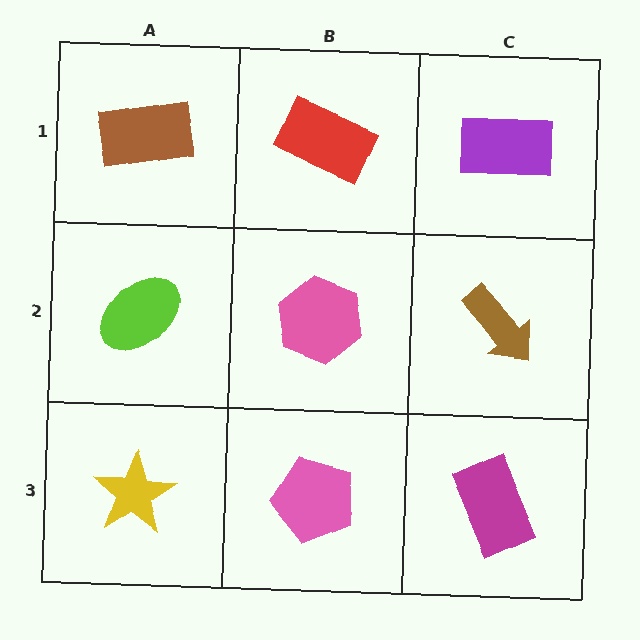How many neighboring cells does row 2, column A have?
3.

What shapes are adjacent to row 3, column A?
A lime ellipse (row 2, column A), a pink pentagon (row 3, column B).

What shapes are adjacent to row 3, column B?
A pink hexagon (row 2, column B), a yellow star (row 3, column A), a magenta rectangle (row 3, column C).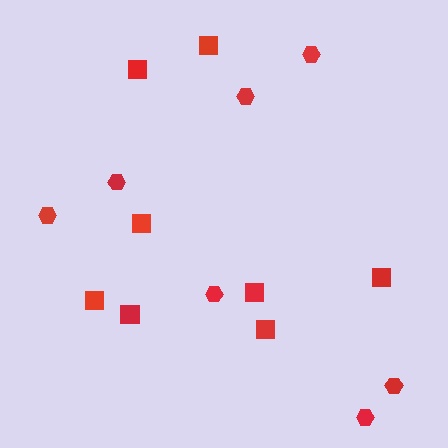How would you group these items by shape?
There are 2 groups: one group of hexagons (7) and one group of squares (8).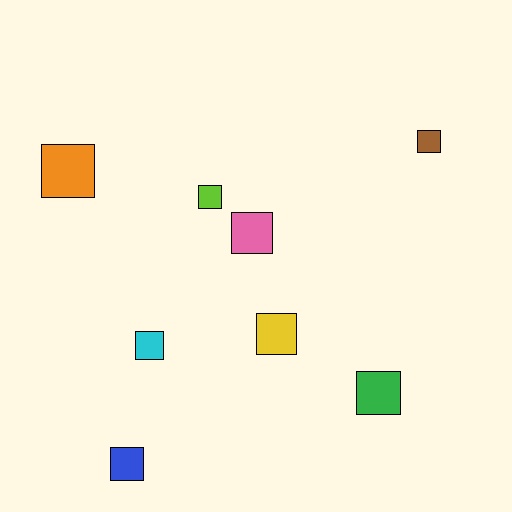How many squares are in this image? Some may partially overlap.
There are 8 squares.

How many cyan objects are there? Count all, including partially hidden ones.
There is 1 cyan object.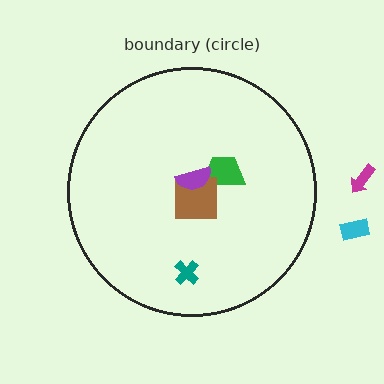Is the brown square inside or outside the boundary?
Inside.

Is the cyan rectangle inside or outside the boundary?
Outside.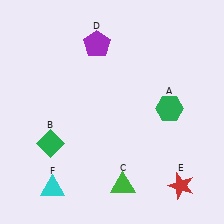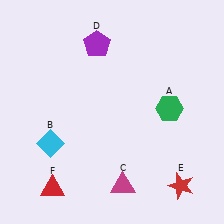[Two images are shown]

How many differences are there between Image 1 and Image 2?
There are 3 differences between the two images.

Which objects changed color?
B changed from green to cyan. C changed from green to magenta. F changed from cyan to red.